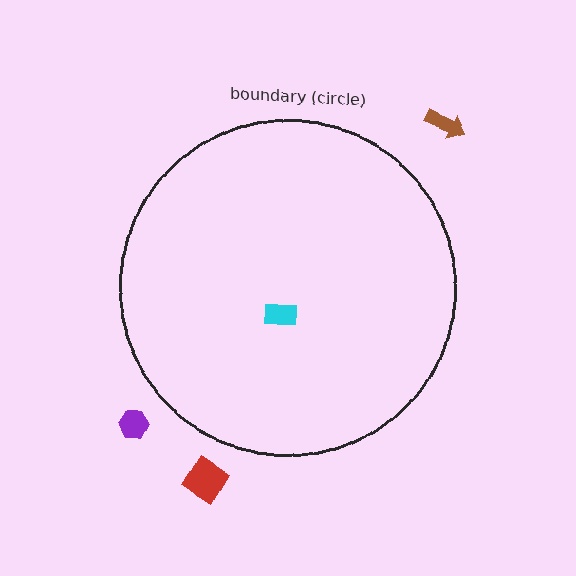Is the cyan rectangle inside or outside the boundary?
Inside.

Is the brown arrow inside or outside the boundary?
Outside.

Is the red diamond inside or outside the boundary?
Outside.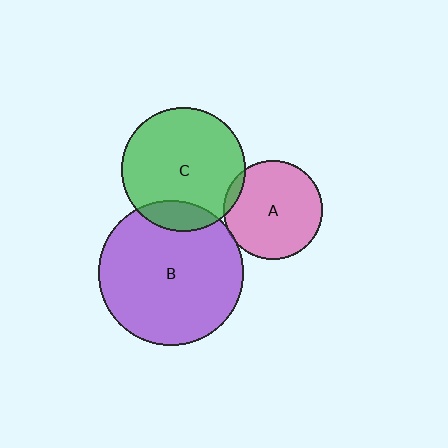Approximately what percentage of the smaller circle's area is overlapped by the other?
Approximately 5%.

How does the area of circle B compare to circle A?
Approximately 2.1 times.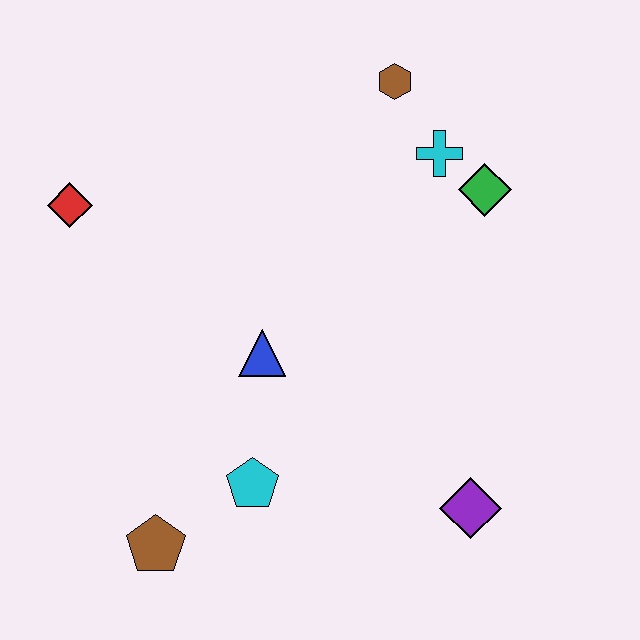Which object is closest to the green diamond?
The cyan cross is closest to the green diamond.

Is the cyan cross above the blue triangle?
Yes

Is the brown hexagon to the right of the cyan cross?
No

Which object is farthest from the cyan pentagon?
The brown hexagon is farthest from the cyan pentagon.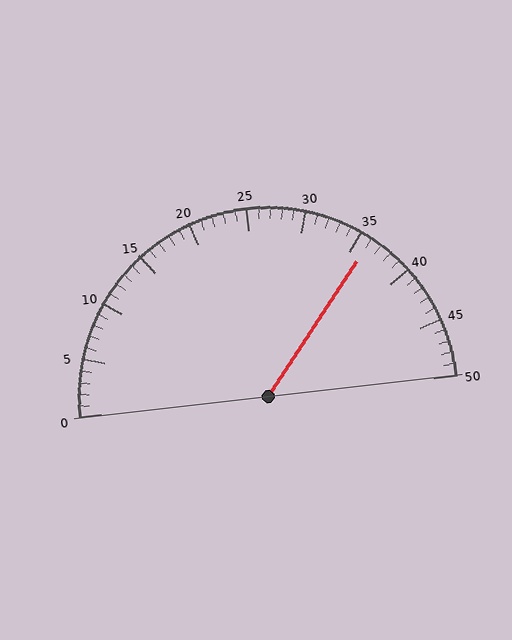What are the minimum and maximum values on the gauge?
The gauge ranges from 0 to 50.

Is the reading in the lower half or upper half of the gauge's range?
The reading is in the upper half of the range (0 to 50).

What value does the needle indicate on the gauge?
The needle indicates approximately 36.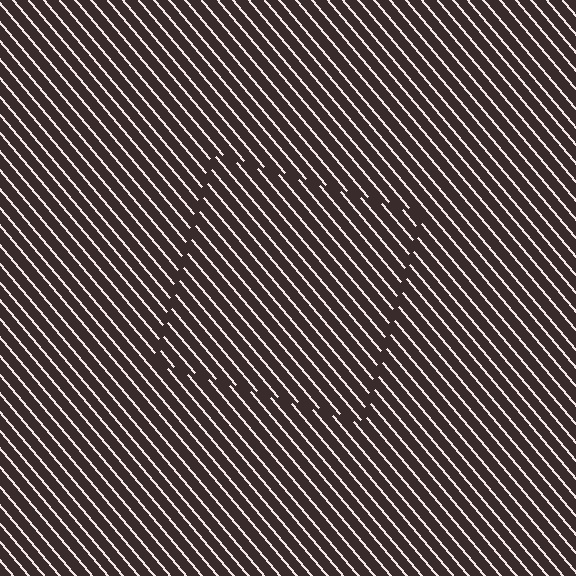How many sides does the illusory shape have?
4 sides — the line-ends trace a square.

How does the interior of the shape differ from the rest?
The interior of the shape contains the same grating, shifted by half a period — the contour is defined by the phase discontinuity where line-ends from the inner and outer gratings abut.